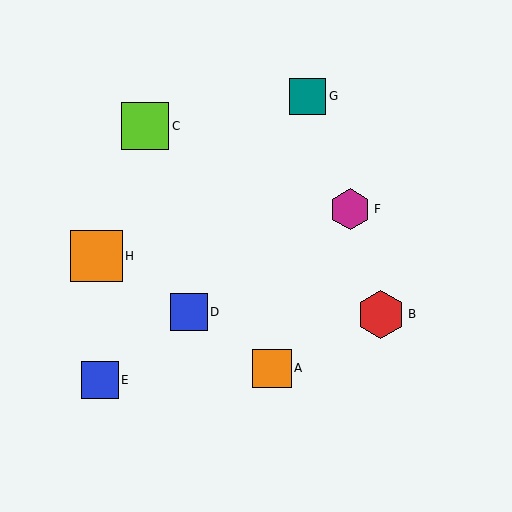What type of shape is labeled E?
Shape E is a blue square.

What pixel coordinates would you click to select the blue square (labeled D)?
Click at (189, 312) to select the blue square D.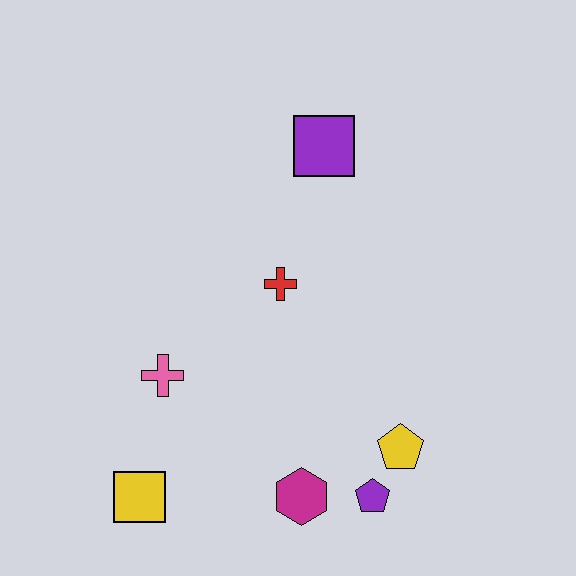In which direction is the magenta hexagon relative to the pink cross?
The magenta hexagon is to the right of the pink cross.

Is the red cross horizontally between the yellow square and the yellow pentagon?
Yes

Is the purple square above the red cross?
Yes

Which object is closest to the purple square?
The red cross is closest to the purple square.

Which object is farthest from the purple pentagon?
The purple square is farthest from the purple pentagon.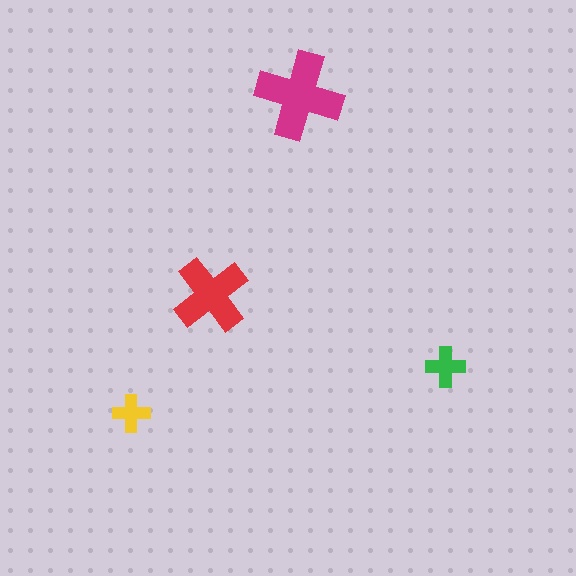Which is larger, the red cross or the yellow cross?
The red one.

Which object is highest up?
The magenta cross is topmost.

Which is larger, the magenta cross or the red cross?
The magenta one.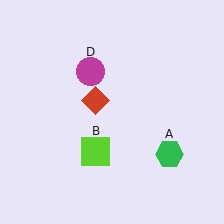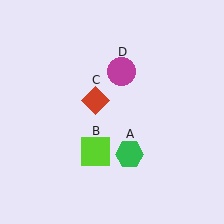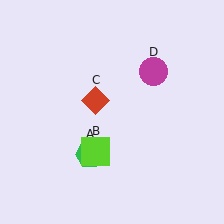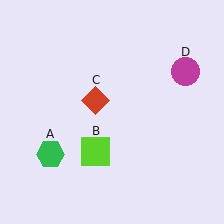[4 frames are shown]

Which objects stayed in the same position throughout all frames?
Lime square (object B) and red diamond (object C) remained stationary.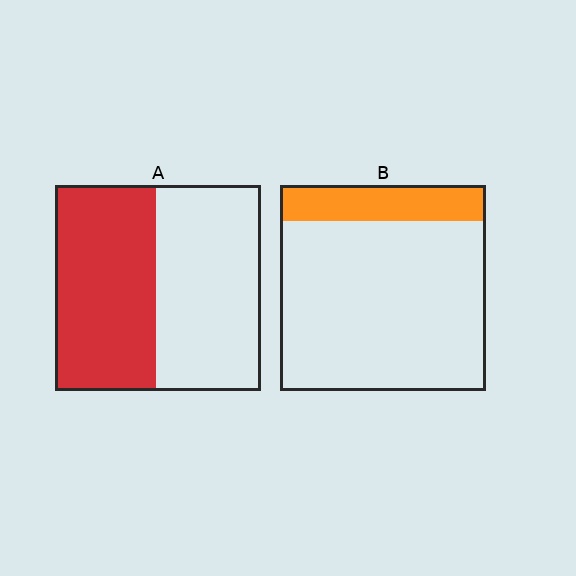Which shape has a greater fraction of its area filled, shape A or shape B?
Shape A.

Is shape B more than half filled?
No.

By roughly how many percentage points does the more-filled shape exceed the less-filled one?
By roughly 30 percentage points (A over B).